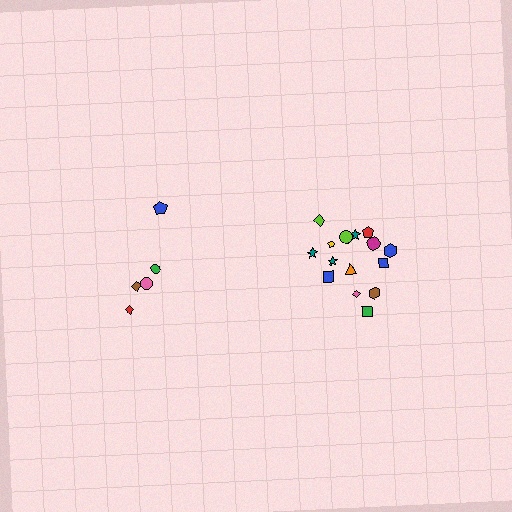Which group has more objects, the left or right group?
The right group.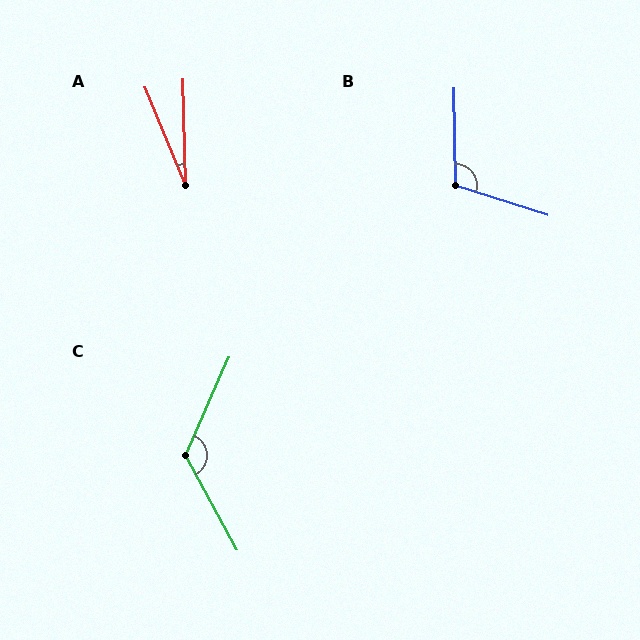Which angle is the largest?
C, at approximately 127 degrees.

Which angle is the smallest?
A, at approximately 21 degrees.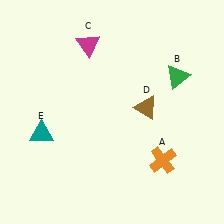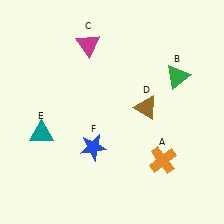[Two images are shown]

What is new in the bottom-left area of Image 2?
A blue star (F) was added in the bottom-left area of Image 2.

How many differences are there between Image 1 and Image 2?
There is 1 difference between the two images.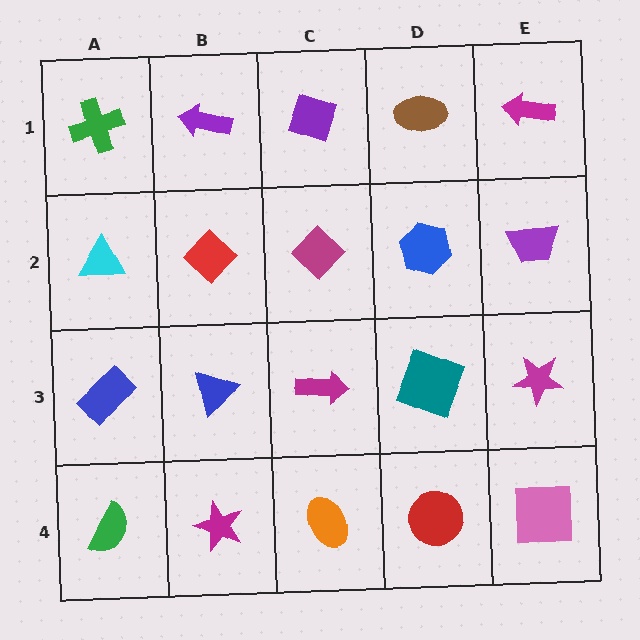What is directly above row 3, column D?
A blue hexagon.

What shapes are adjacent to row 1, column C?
A magenta diamond (row 2, column C), a purple arrow (row 1, column B), a brown ellipse (row 1, column D).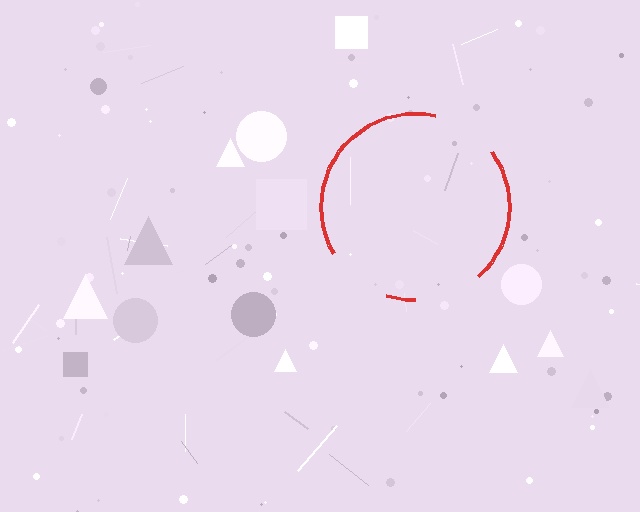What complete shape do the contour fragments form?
The contour fragments form a circle.